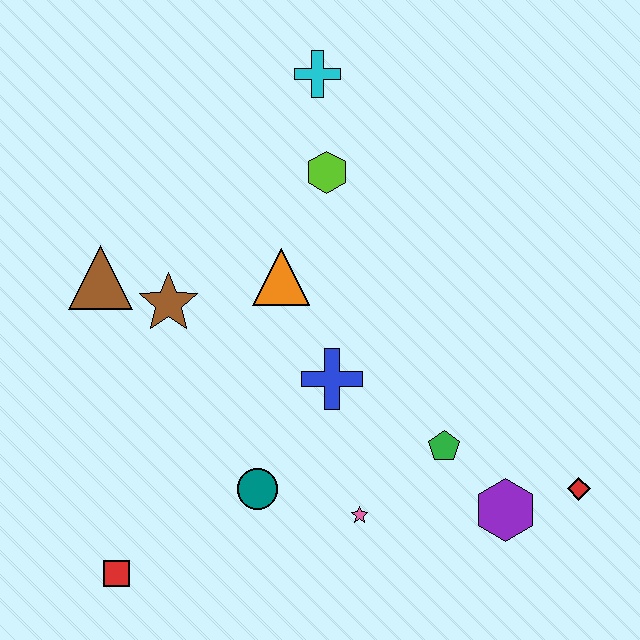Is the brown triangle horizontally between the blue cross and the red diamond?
No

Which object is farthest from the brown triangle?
The red diamond is farthest from the brown triangle.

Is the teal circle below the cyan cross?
Yes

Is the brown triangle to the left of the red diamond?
Yes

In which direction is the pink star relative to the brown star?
The pink star is below the brown star.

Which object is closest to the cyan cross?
The lime hexagon is closest to the cyan cross.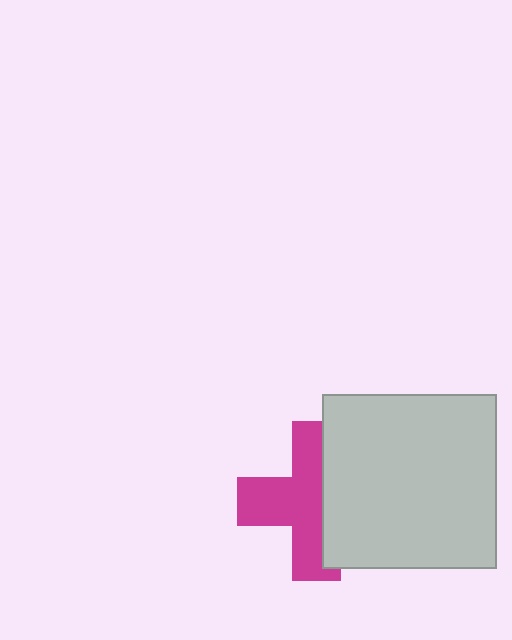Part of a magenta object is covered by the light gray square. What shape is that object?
It is a cross.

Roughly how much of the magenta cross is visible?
About half of it is visible (roughly 57%).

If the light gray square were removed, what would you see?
You would see the complete magenta cross.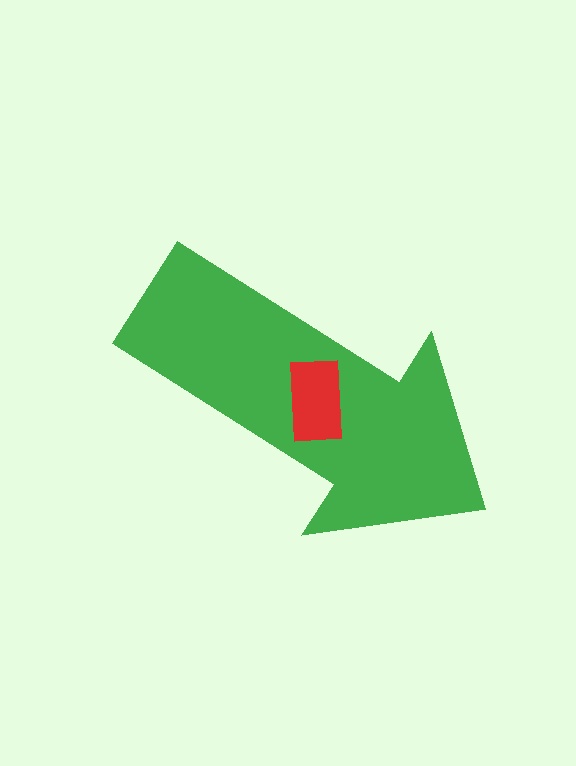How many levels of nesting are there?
2.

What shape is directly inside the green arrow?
The red rectangle.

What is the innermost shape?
The red rectangle.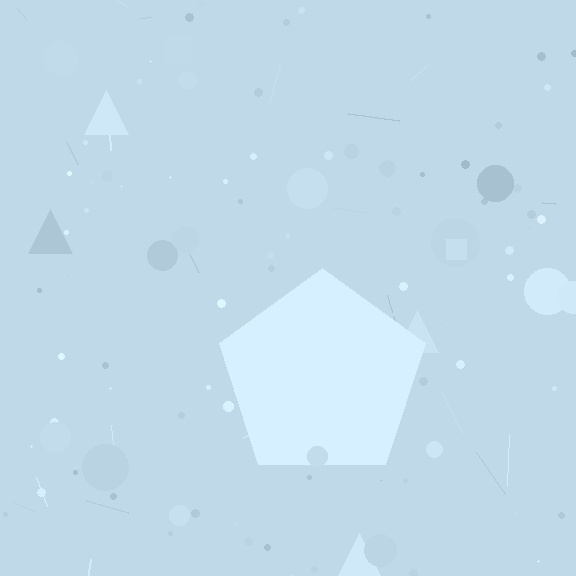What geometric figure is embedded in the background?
A pentagon is embedded in the background.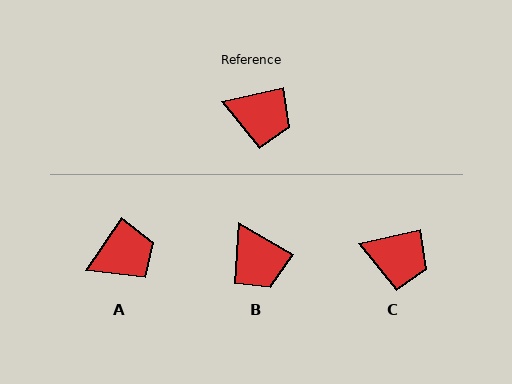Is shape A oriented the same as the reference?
No, it is off by about 44 degrees.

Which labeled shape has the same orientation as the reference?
C.